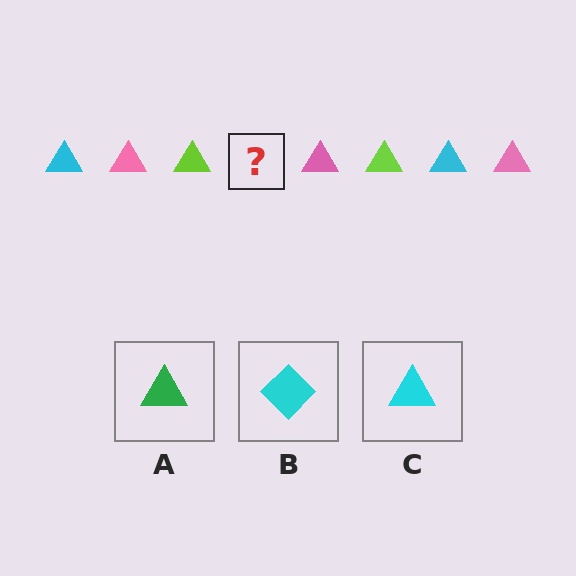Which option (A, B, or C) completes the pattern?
C.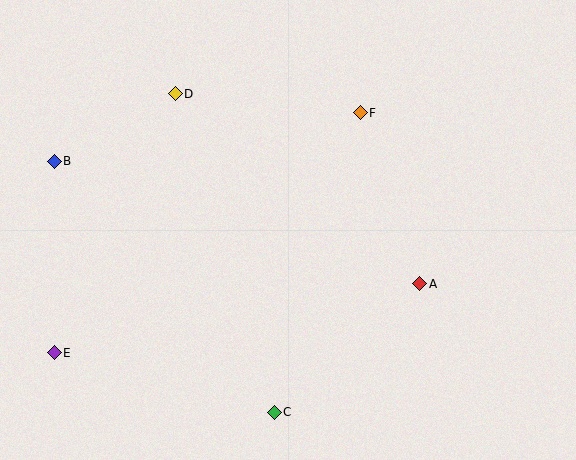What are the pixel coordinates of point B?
Point B is at (54, 161).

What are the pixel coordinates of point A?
Point A is at (420, 284).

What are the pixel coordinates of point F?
Point F is at (360, 113).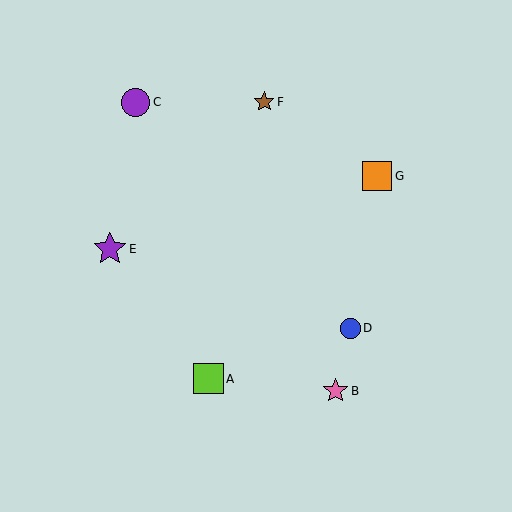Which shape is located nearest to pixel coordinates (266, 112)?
The brown star (labeled F) at (264, 102) is nearest to that location.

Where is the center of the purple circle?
The center of the purple circle is at (136, 102).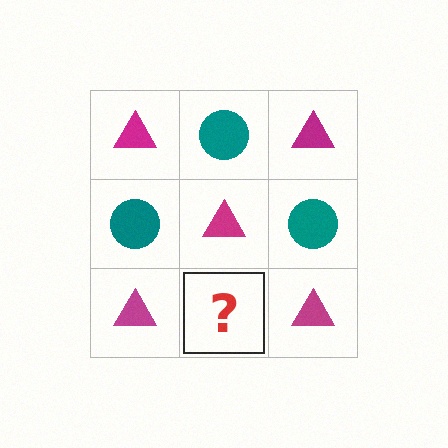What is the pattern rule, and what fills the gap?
The rule is that it alternates magenta triangle and teal circle in a checkerboard pattern. The gap should be filled with a teal circle.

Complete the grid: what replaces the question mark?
The question mark should be replaced with a teal circle.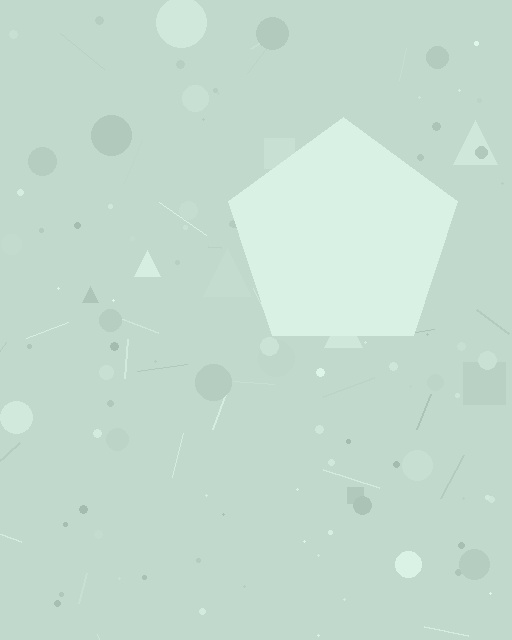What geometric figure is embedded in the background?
A pentagon is embedded in the background.